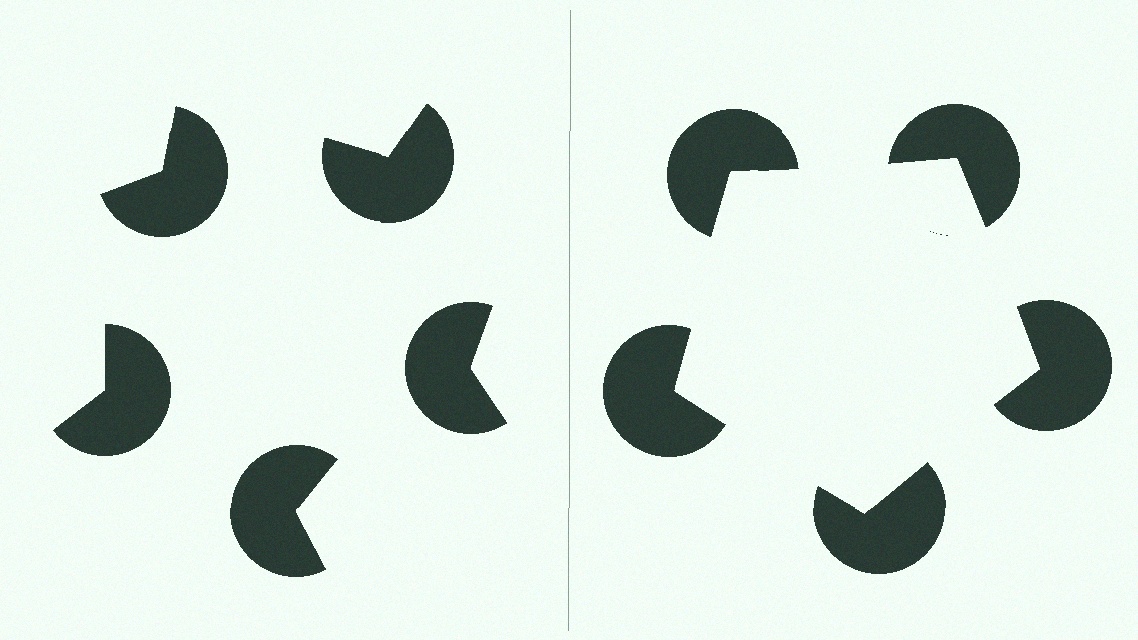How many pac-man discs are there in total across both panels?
10 — 5 on each side.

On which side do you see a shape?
An illusory pentagon appears on the right side. On the left side the wedge cuts are rotated, so no coherent shape forms.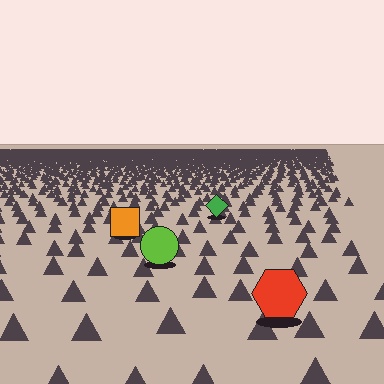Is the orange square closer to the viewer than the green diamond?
Yes. The orange square is closer — you can tell from the texture gradient: the ground texture is coarser near it.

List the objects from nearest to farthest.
From nearest to farthest: the red hexagon, the lime circle, the orange square, the green diamond.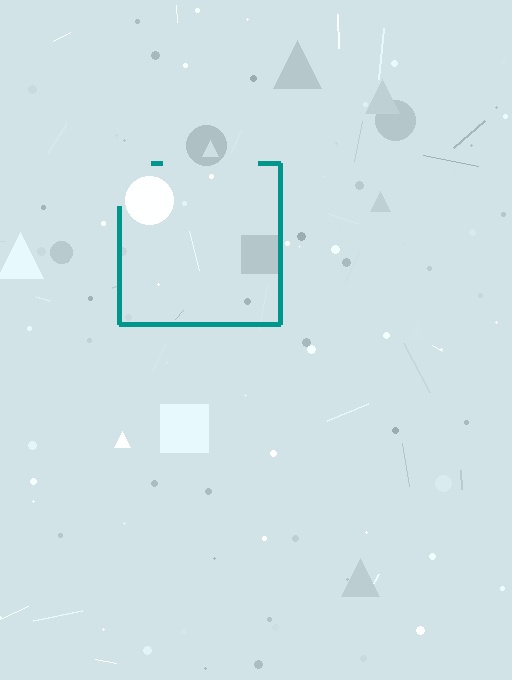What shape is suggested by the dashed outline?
The dashed outline suggests a square.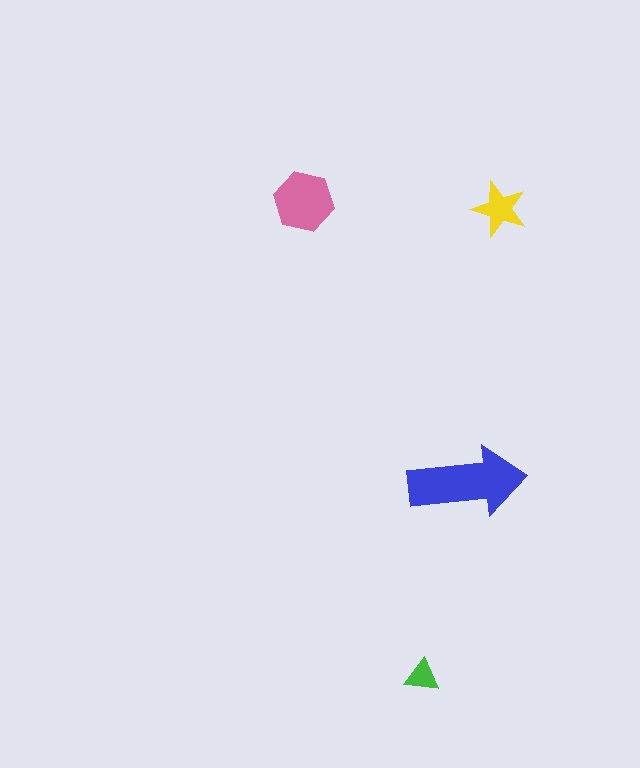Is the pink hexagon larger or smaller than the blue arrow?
Smaller.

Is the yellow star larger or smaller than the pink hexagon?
Smaller.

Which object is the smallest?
The green triangle.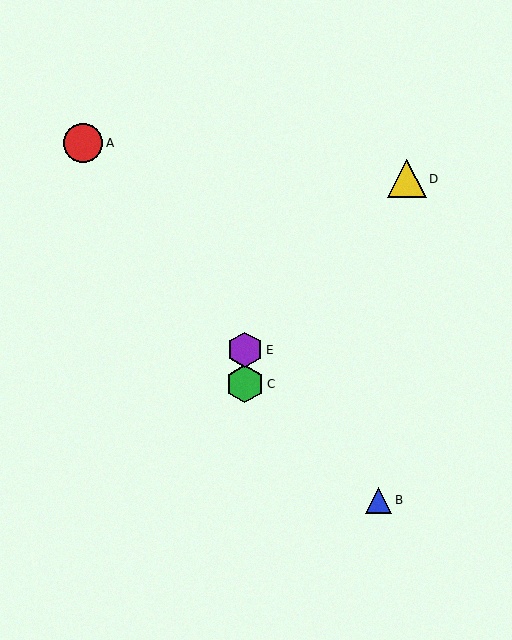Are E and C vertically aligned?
Yes, both are at x≈245.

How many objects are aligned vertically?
2 objects (C, E) are aligned vertically.